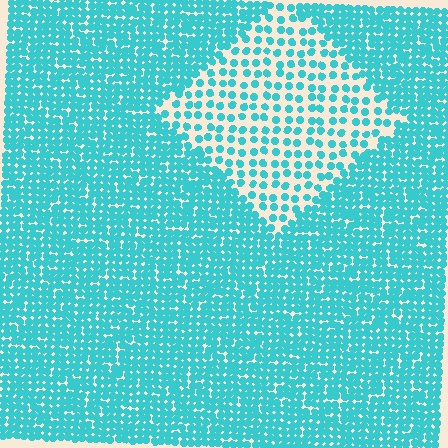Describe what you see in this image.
The image contains small cyan elements arranged at two different densities. A diamond-shaped region is visible where the elements are less densely packed than the surrounding area.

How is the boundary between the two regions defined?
The boundary is defined by a change in element density (approximately 2.4x ratio). All elements are the same color, size, and shape.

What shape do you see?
I see a diamond.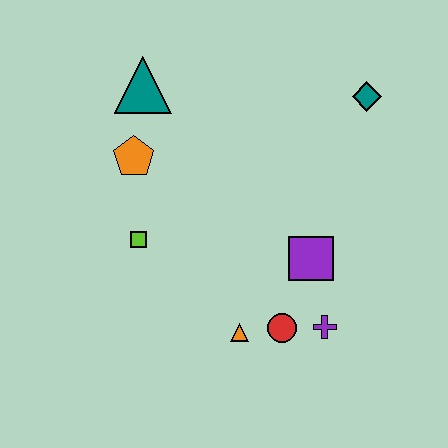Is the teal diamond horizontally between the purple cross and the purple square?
No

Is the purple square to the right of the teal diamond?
No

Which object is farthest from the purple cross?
The teal triangle is farthest from the purple cross.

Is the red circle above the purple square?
No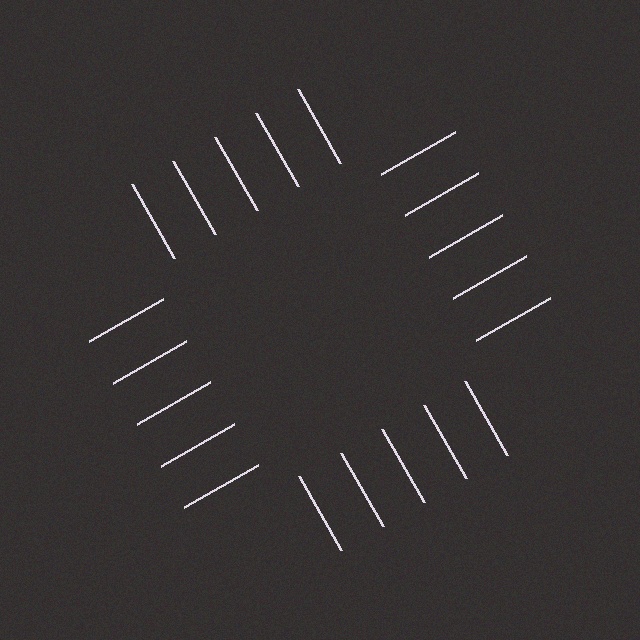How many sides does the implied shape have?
4 sides — the line-ends trace a square.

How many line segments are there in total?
20 — 5 along each of the 4 edges.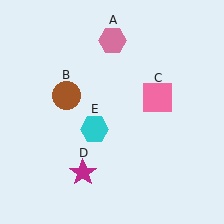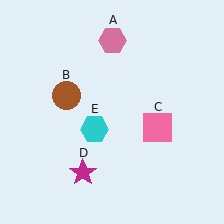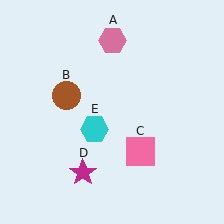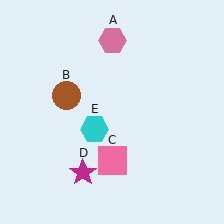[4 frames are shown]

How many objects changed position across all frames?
1 object changed position: pink square (object C).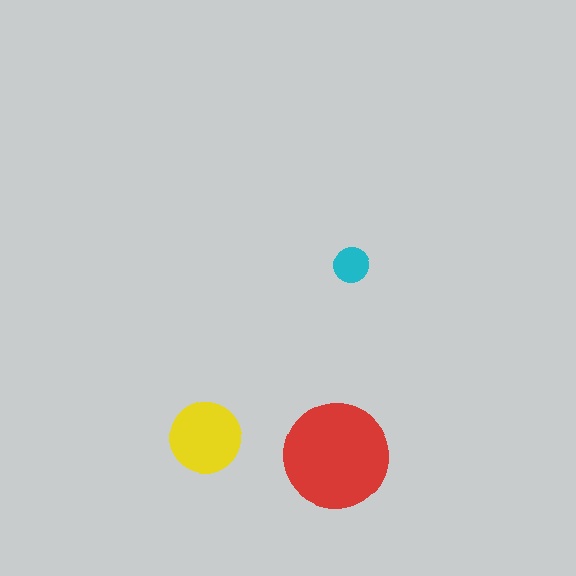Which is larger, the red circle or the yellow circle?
The red one.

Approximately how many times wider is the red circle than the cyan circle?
About 3 times wider.